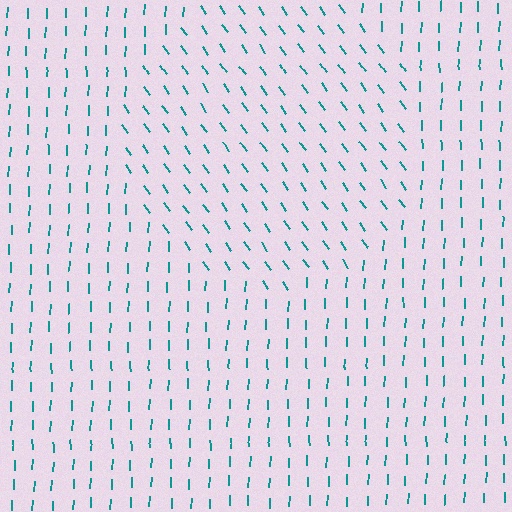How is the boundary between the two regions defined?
The boundary is defined purely by a change in line orientation (approximately 37 degrees difference). All lines are the same color and thickness.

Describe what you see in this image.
The image is filled with small teal line segments. A circle region in the image has lines oriented differently from the surrounding lines, creating a visible texture boundary.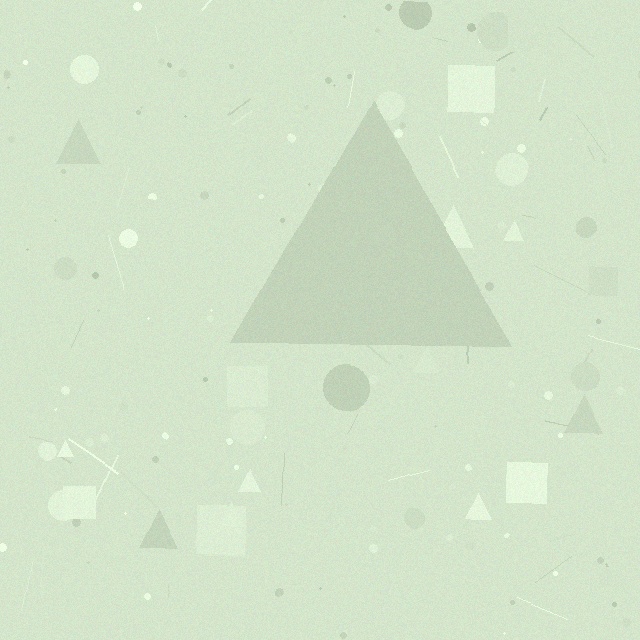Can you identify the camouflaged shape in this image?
The camouflaged shape is a triangle.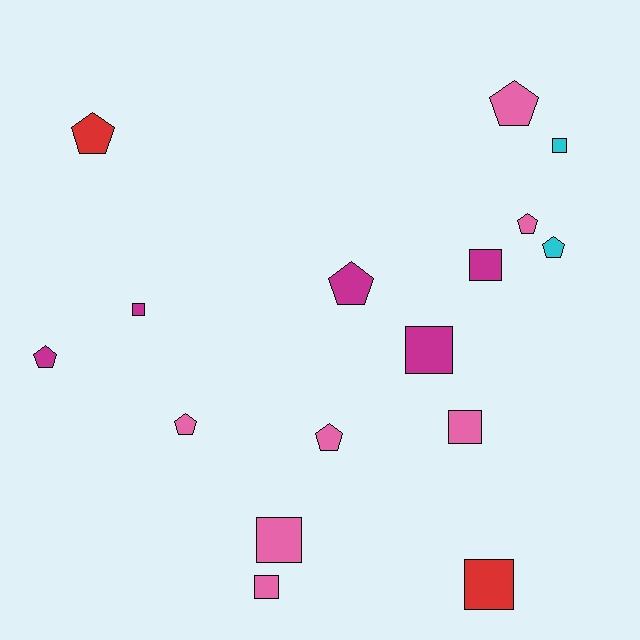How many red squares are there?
There is 1 red square.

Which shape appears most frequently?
Pentagon, with 8 objects.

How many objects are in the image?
There are 16 objects.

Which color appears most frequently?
Pink, with 7 objects.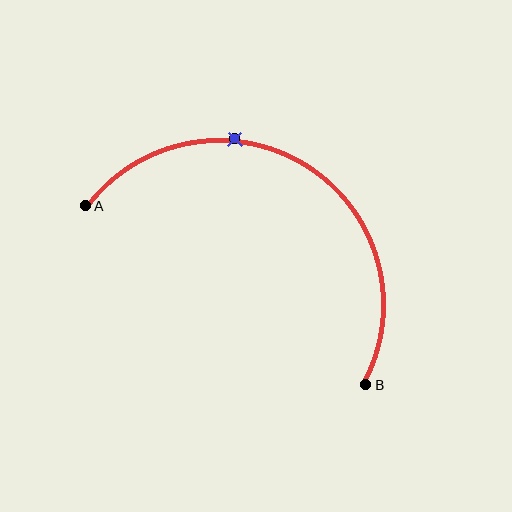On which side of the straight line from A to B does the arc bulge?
The arc bulges above the straight line connecting A and B.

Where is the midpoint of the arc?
The arc midpoint is the point on the curve farthest from the straight line joining A and B. It sits above that line.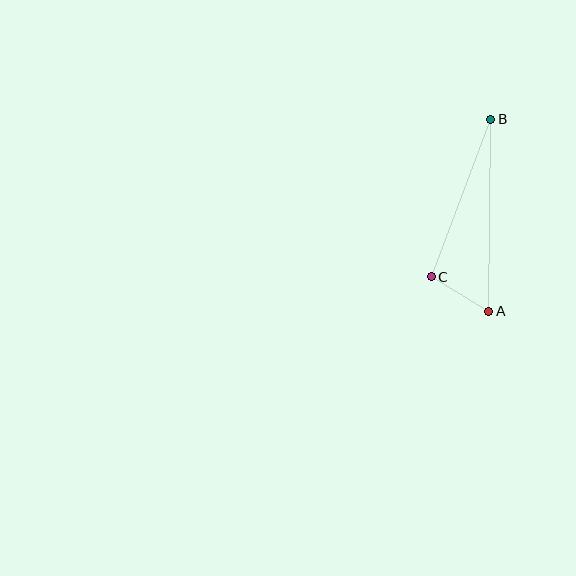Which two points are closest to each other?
Points A and C are closest to each other.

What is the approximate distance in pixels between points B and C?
The distance between B and C is approximately 168 pixels.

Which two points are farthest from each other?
Points A and B are farthest from each other.